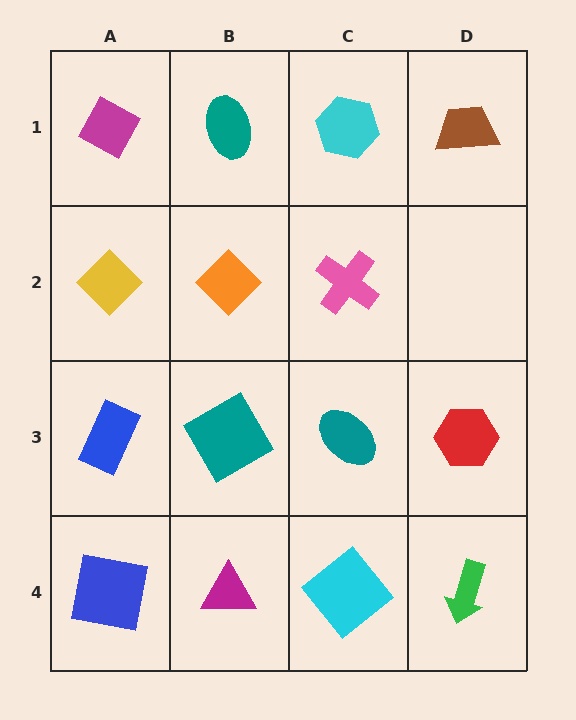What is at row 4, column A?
A blue square.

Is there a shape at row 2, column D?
No, that cell is empty.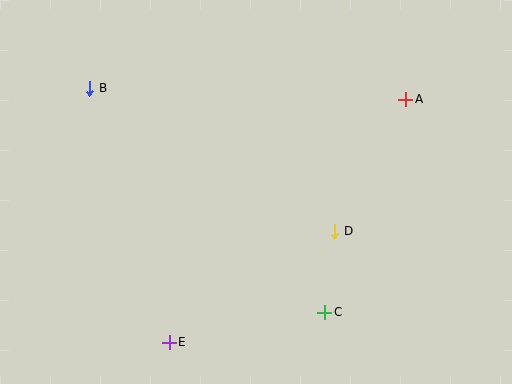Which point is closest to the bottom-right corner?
Point C is closest to the bottom-right corner.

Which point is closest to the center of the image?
Point D at (335, 231) is closest to the center.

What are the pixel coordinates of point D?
Point D is at (335, 231).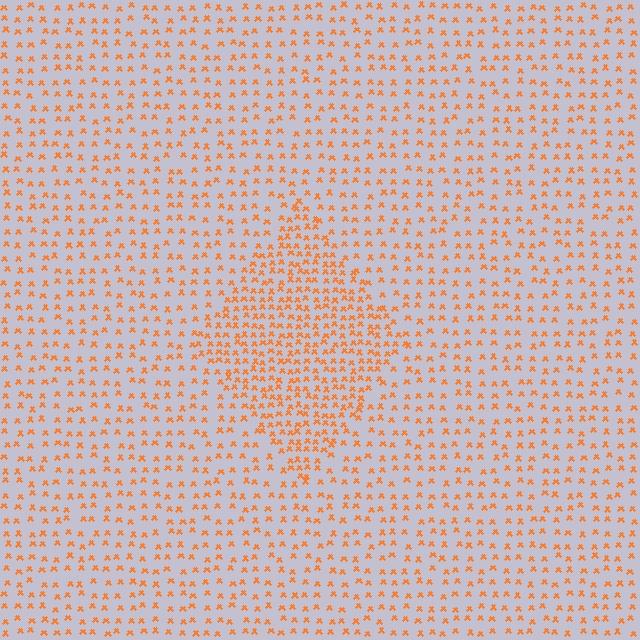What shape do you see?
I see a diamond.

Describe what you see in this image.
The image contains small orange elements arranged at two different densities. A diamond-shaped region is visible where the elements are more densely packed than the surrounding area.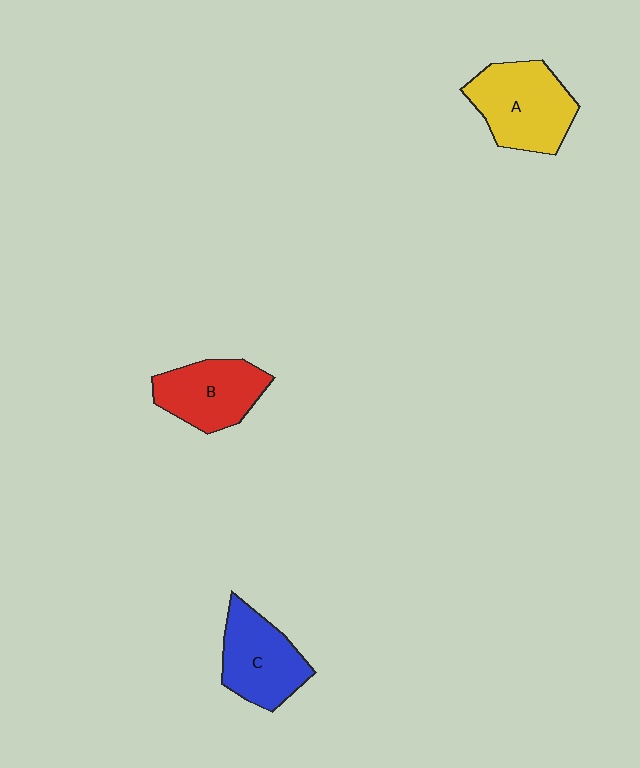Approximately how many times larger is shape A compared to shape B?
Approximately 1.2 times.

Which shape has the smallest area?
Shape B (red).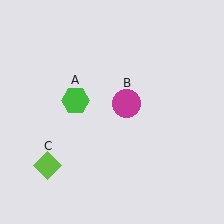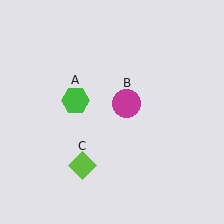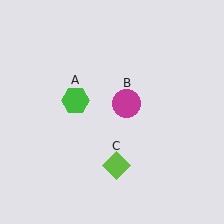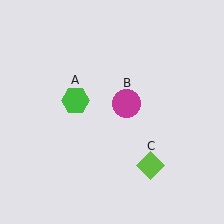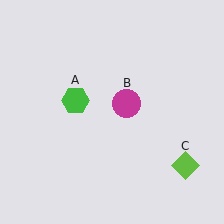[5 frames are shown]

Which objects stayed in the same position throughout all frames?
Green hexagon (object A) and magenta circle (object B) remained stationary.